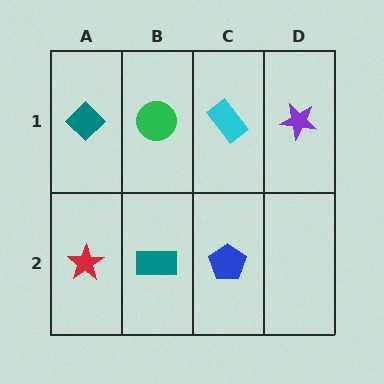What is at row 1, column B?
A green circle.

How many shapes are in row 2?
3 shapes.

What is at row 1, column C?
A cyan rectangle.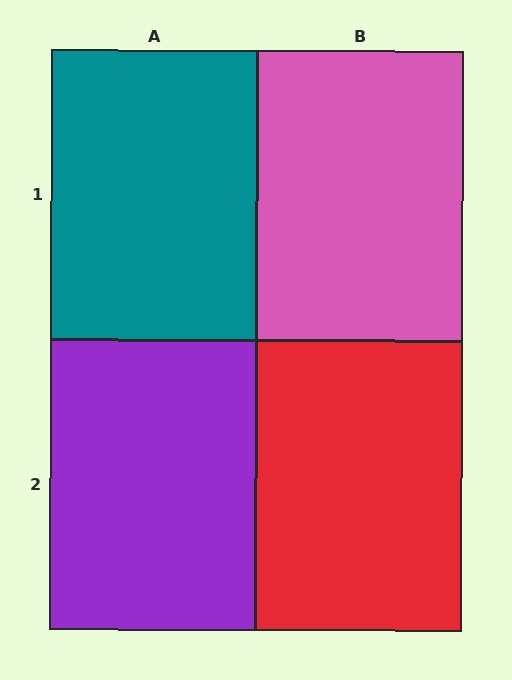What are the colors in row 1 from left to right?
Teal, pink.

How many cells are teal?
1 cell is teal.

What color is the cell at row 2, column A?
Purple.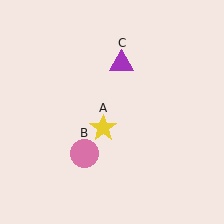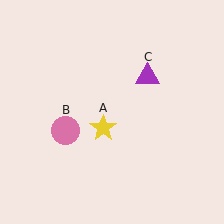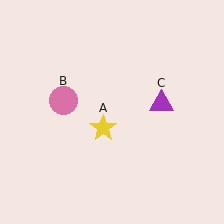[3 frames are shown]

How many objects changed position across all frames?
2 objects changed position: pink circle (object B), purple triangle (object C).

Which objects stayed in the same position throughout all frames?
Yellow star (object A) remained stationary.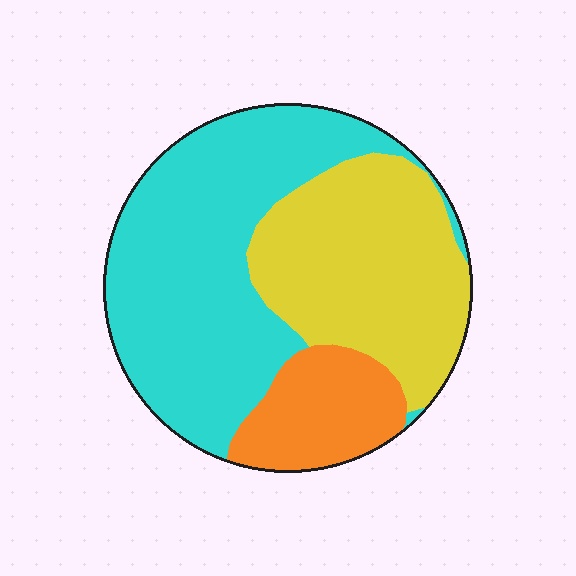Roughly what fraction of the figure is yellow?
Yellow takes up between a third and a half of the figure.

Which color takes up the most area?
Cyan, at roughly 50%.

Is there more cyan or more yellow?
Cyan.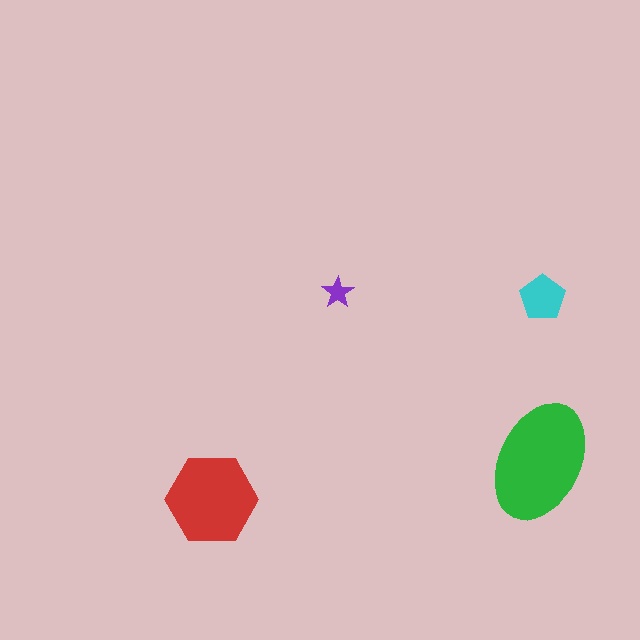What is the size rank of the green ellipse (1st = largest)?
1st.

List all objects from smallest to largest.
The purple star, the cyan pentagon, the red hexagon, the green ellipse.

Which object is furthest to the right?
The cyan pentagon is rightmost.